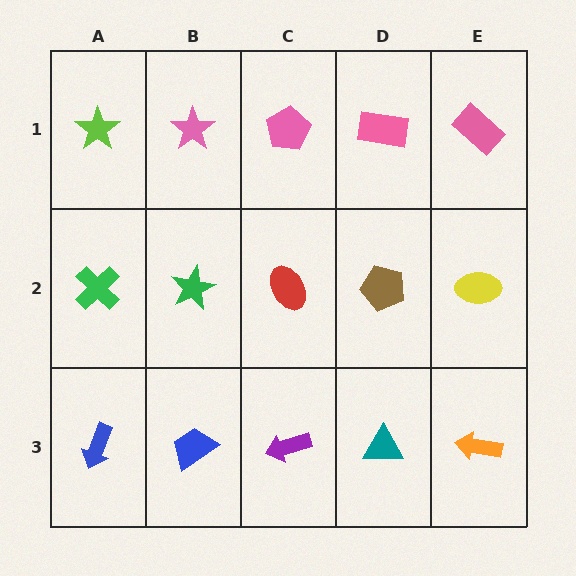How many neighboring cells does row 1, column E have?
2.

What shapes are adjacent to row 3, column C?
A red ellipse (row 2, column C), a blue trapezoid (row 3, column B), a teal triangle (row 3, column D).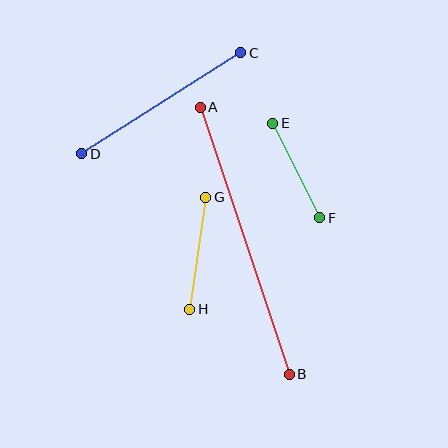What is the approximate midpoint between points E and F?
The midpoint is at approximately (296, 171) pixels.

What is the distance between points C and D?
The distance is approximately 189 pixels.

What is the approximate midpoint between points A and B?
The midpoint is at approximately (245, 241) pixels.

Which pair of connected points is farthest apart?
Points A and B are farthest apart.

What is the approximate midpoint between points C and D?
The midpoint is at approximately (161, 103) pixels.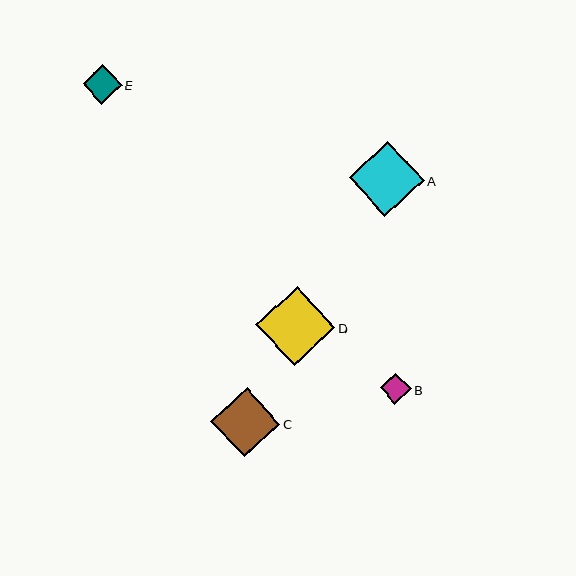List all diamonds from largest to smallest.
From largest to smallest: D, A, C, E, B.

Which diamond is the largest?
Diamond D is the largest with a size of approximately 79 pixels.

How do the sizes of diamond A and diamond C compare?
Diamond A and diamond C are approximately the same size.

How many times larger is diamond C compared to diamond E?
Diamond C is approximately 1.8 times the size of diamond E.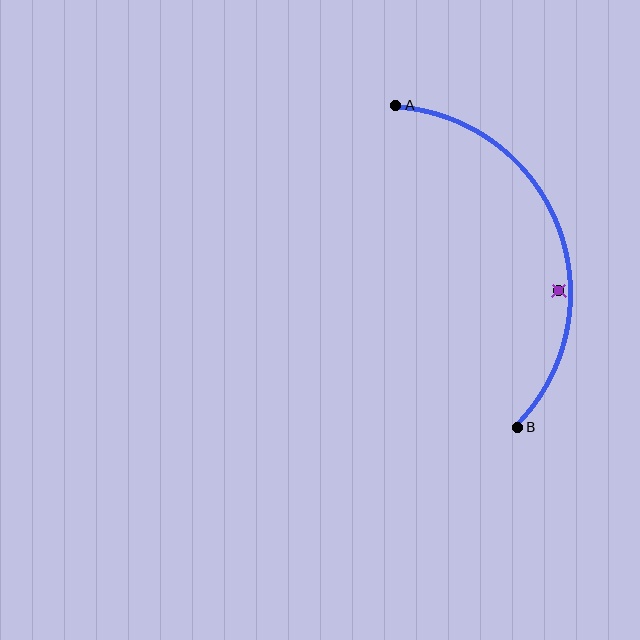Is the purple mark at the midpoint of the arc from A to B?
No — the purple mark does not lie on the arc at all. It sits slightly inside the curve.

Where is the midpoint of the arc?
The arc midpoint is the point on the curve farthest from the straight line joining A and B. It sits to the right of that line.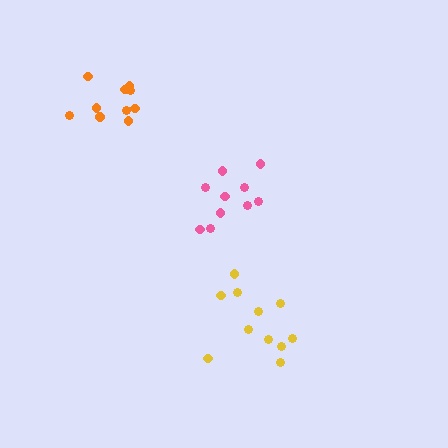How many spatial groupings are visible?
There are 3 spatial groupings.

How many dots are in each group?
Group 1: 10 dots, Group 2: 11 dots, Group 3: 10 dots (31 total).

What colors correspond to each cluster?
The clusters are colored: pink, yellow, orange.